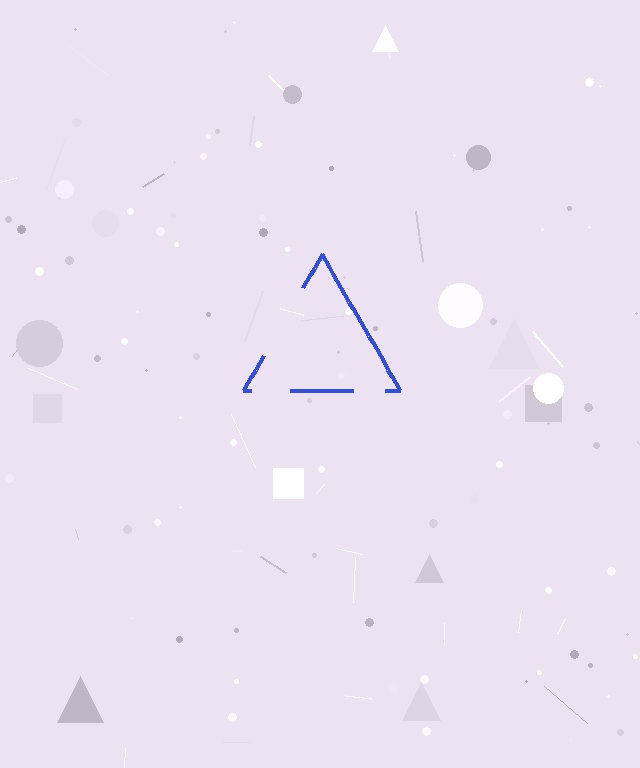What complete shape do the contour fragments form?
The contour fragments form a triangle.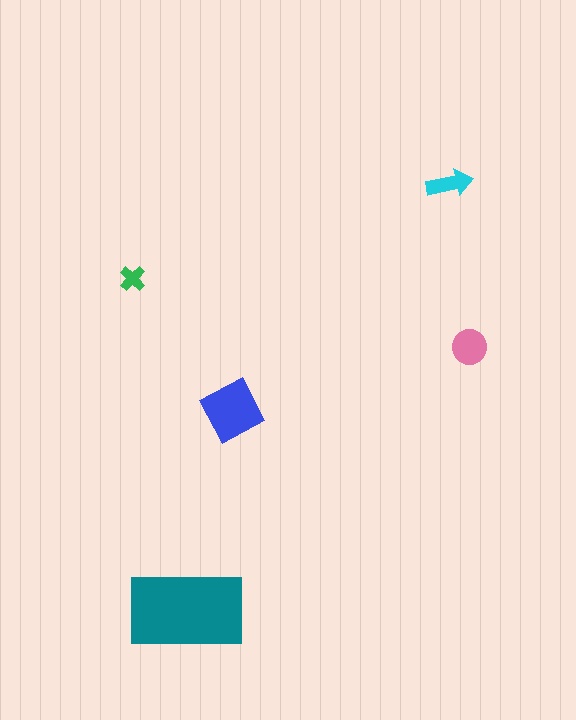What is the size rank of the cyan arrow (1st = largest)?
4th.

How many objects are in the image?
There are 5 objects in the image.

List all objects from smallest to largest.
The green cross, the cyan arrow, the pink circle, the blue square, the teal rectangle.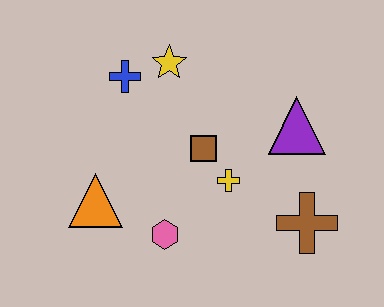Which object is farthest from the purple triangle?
The orange triangle is farthest from the purple triangle.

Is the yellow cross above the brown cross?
Yes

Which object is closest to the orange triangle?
The pink hexagon is closest to the orange triangle.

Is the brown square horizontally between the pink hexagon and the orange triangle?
No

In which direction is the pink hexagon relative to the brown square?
The pink hexagon is below the brown square.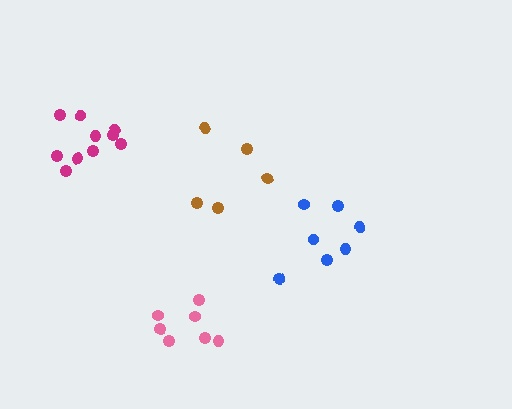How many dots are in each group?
Group 1: 10 dots, Group 2: 5 dots, Group 3: 7 dots, Group 4: 7 dots (29 total).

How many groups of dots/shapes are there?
There are 4 groups.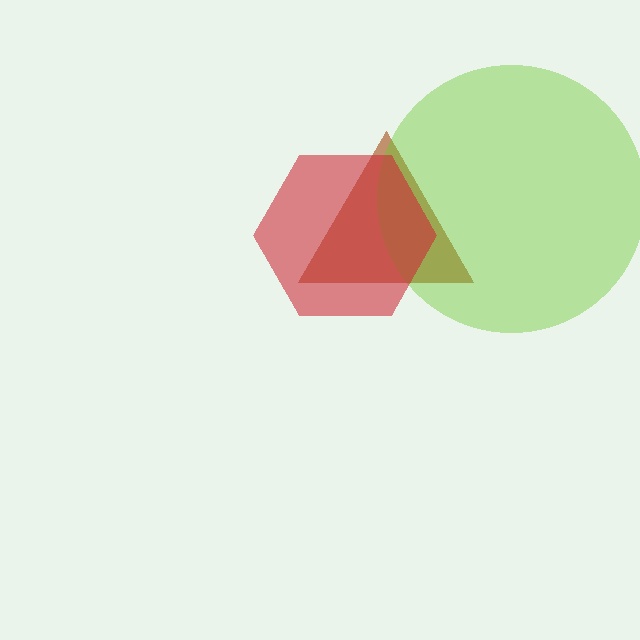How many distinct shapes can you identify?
There are 3 distinct shapes: a brown triangle, a lime circle, a red hexagon.